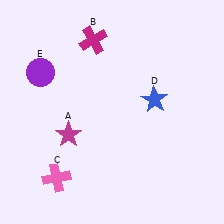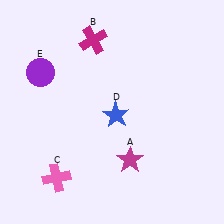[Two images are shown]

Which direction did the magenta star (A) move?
The magenta star (A) moved right.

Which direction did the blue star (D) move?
The blue star (D) moved left.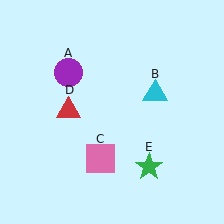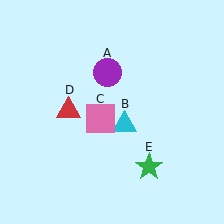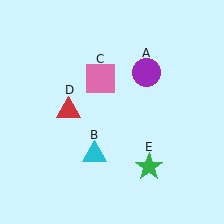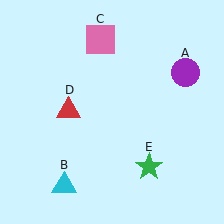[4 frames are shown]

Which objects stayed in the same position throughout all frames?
Red triangle (object D) and green star (object E) remained stationary.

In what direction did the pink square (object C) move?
The pink square (object C) moved up.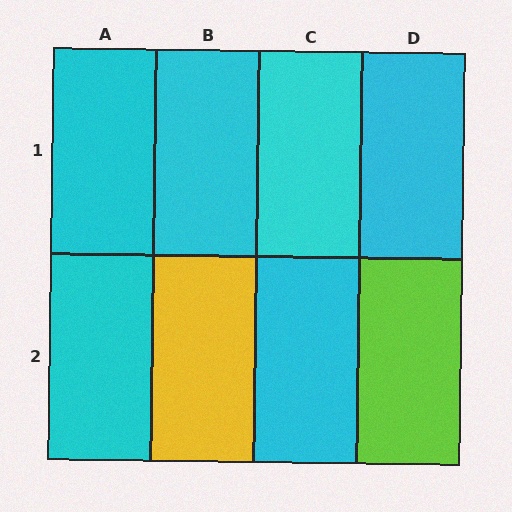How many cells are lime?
1 cell is lime.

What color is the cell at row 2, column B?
Yellow.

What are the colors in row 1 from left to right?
Cyan, cyan, cyan, cyan.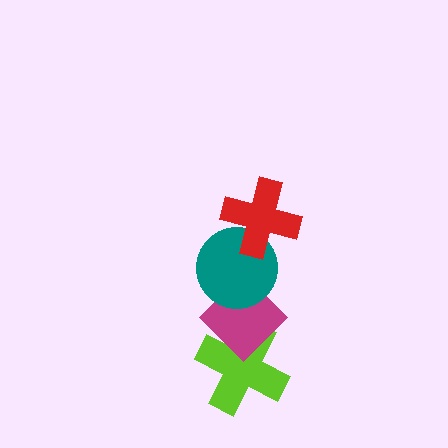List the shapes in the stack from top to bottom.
From top to bottom: the red cross, the teal circle, the magenta diamond, the lime cross.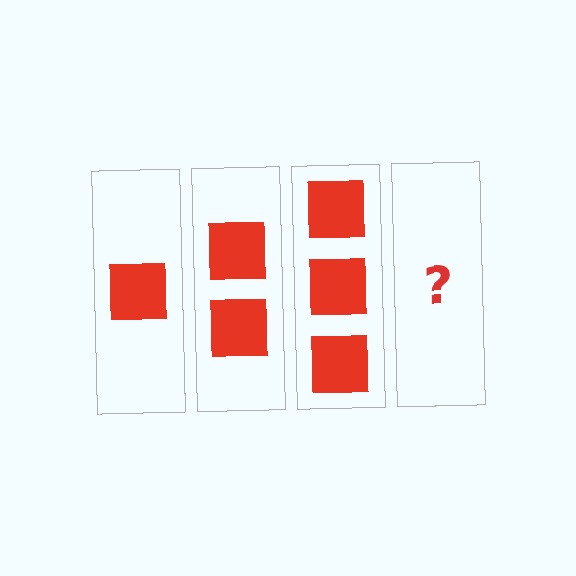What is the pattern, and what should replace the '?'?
The pattern is that each step adds one more square. The '?' should be 4 squares.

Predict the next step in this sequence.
The next step is 4 squares.